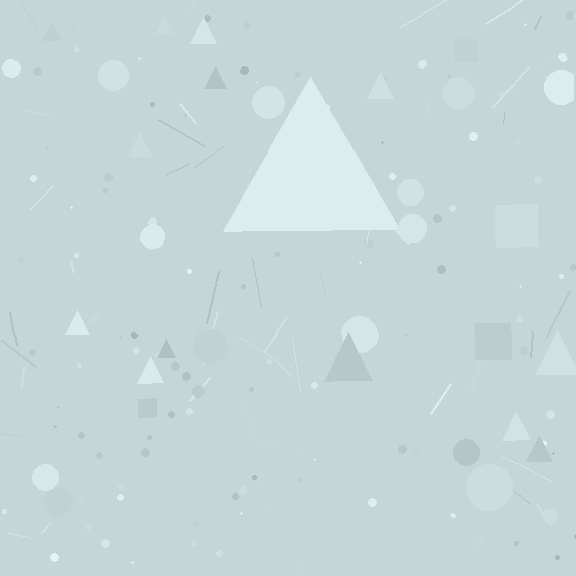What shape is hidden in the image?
A triangle is hidden in the image.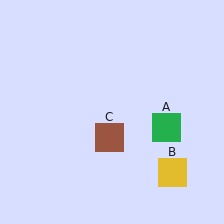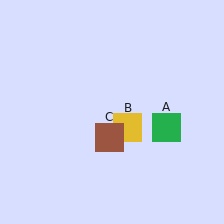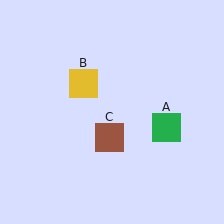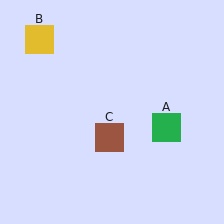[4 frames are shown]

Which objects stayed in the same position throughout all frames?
Green square (object A) and brown square (object C) remained stationary.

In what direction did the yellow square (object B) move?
The yellow square (object B) moved up and to the left.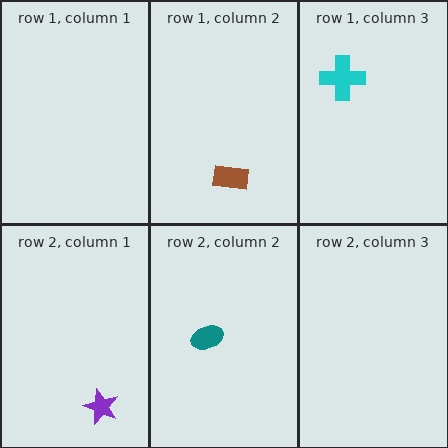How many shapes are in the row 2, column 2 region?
1.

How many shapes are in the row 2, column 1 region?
1.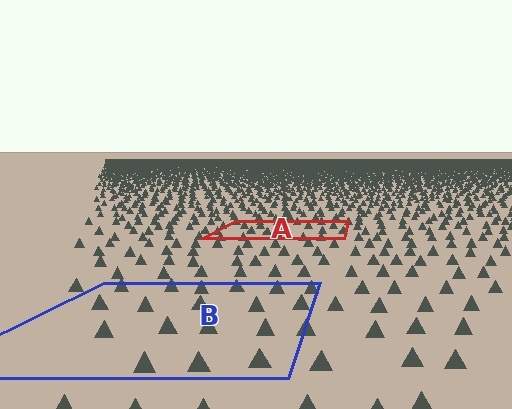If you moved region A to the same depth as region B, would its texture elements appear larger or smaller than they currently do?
They would appear larger. At a closer depth, the same texture elements are projected at a bigger on-screen size.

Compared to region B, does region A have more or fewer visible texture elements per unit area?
Region A has more texture elements per unit area — they are packed more densely because it is farther away.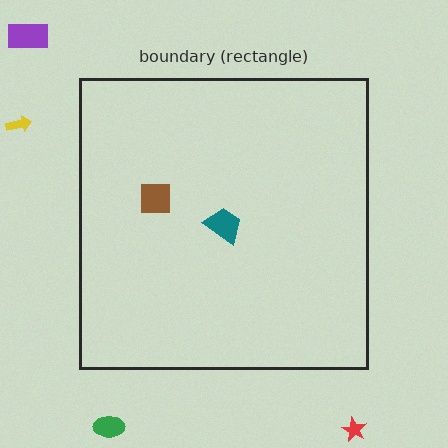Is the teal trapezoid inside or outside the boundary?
Inside.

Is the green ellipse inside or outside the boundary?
Outside.